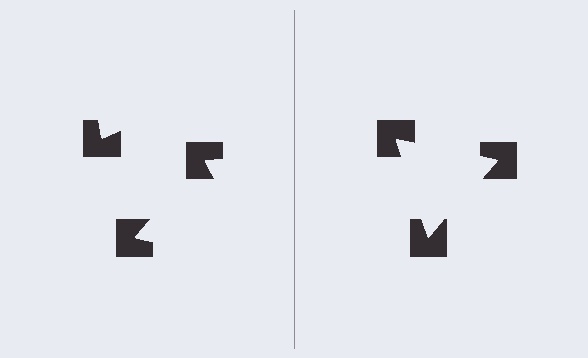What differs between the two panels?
The notched squares are positioned identically on both sides; only the wedge orientations differ. On the right they align to a triangle; on the left they are misaligned.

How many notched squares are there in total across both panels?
6 — 3 on each side.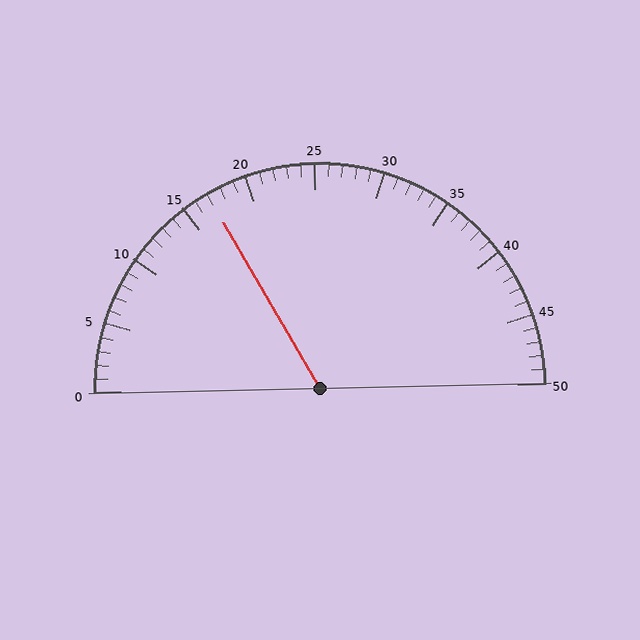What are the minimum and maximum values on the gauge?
The gauge ranges from 0 to 50.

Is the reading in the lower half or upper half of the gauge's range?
The reading is in the lower half of the range (0 to 50).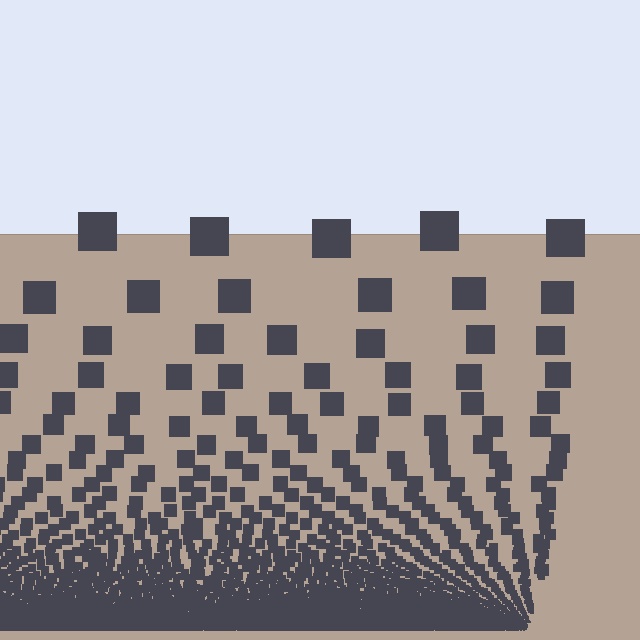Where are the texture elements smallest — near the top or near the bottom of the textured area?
Near the bottom.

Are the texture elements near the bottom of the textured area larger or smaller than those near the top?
Smaller. The gradient is inverted — elements near the bottom are smaller and denser.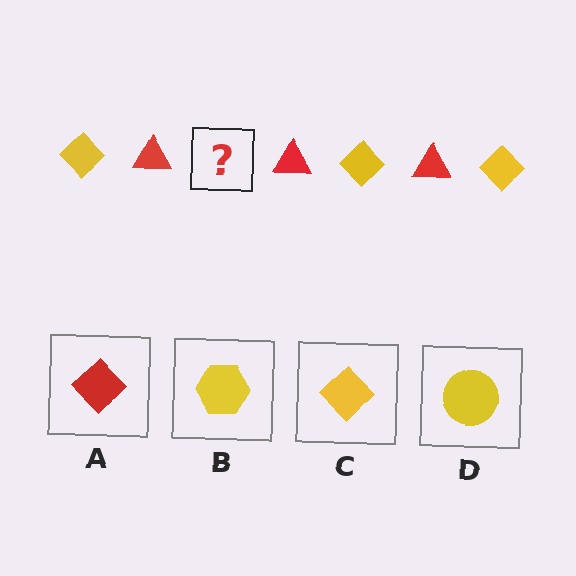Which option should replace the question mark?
Option C.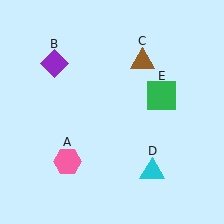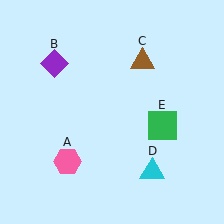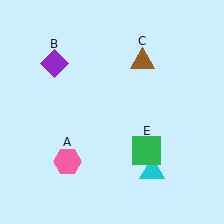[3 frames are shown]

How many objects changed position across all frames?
1 object changed position: green square (object E).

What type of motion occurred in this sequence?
The green square (object E) rotated clockwise around the center of the scene.